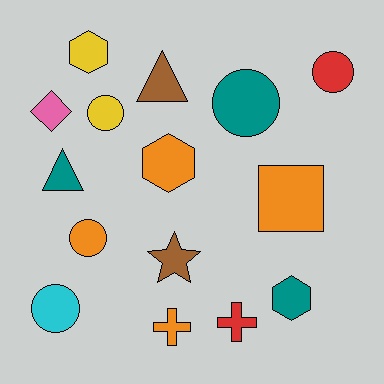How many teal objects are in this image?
There are 3 teal objects.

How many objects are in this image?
There are 15 objects.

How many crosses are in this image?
There are 2 crosses.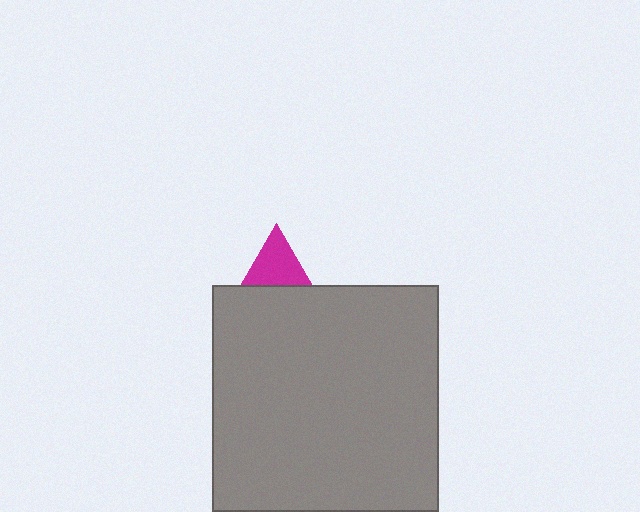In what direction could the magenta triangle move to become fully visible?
The magenta triangle could move up. That would shift it out from behind the gray square entirely.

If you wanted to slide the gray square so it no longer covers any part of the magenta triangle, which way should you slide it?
Slide it down — that is the most direct way to separate the two shapes.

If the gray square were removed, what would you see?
You would see the complete magenta triangle.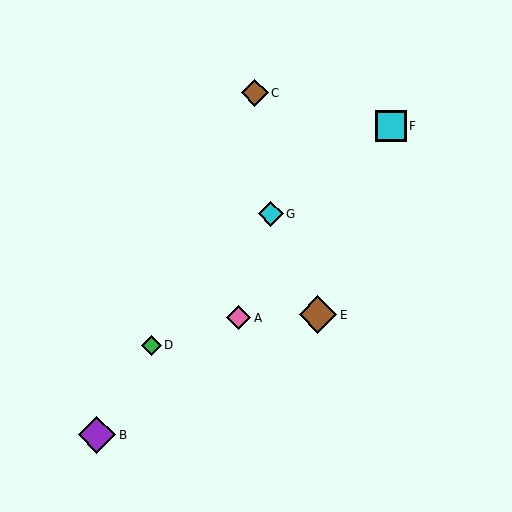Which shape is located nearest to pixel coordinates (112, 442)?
The purple diamond (labeled B) at (97, 435) is nearest to that location.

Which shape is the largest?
The brown diamond (labeled E) is the largest.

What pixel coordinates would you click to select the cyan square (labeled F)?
Click at (391, 126) to select the cyan square F.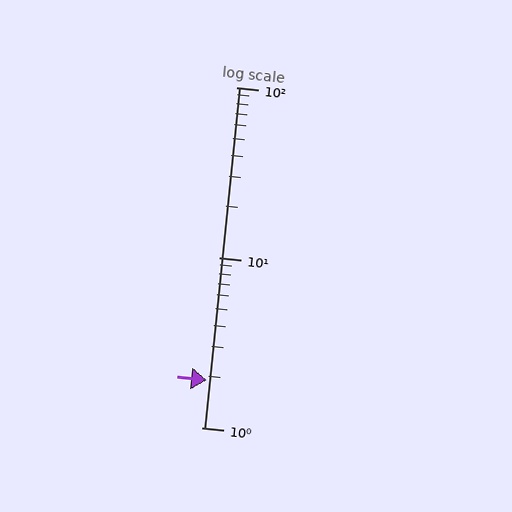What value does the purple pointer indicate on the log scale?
The pointer indicates approximately 1.9.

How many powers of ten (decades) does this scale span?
The scale spans 2 decades, from 1 to 100.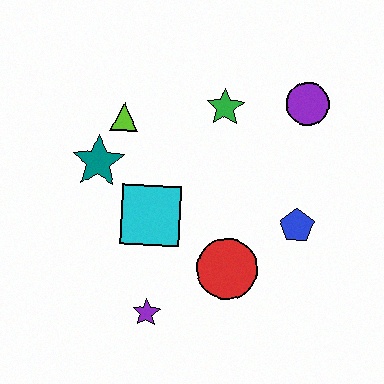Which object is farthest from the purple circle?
The purple star is farthest from the purple circle.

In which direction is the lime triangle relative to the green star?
The lime triangle is to the left of the green star.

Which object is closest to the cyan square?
The teal star is closest to the cyan square.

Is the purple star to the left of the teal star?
No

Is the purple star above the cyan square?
No